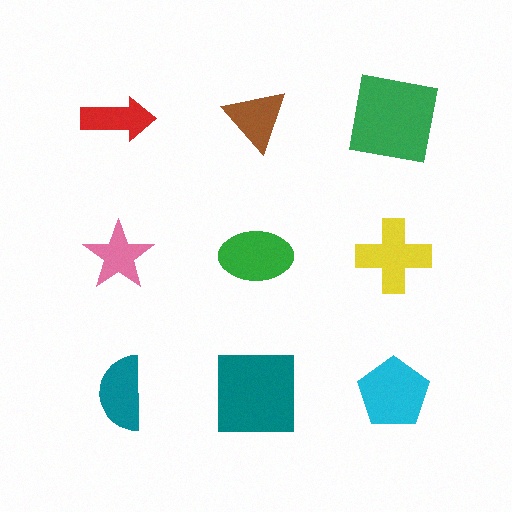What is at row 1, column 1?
A red arrow.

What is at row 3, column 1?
A teal semicircle.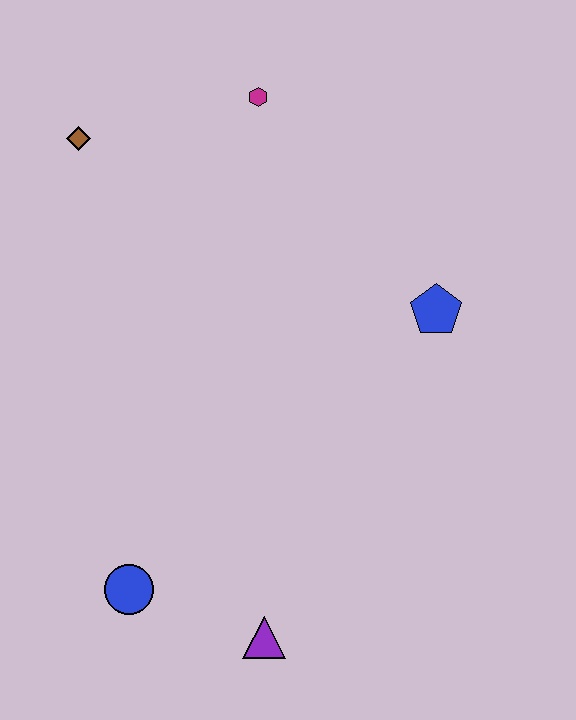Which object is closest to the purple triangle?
The blue circle is closest to the purple triangle.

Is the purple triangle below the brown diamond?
Yes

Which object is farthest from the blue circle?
The magenta hexagon is farthest from the blue circle.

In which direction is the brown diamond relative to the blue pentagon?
The brown diamond is to the left of the blue pentagon.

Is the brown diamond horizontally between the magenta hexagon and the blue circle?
No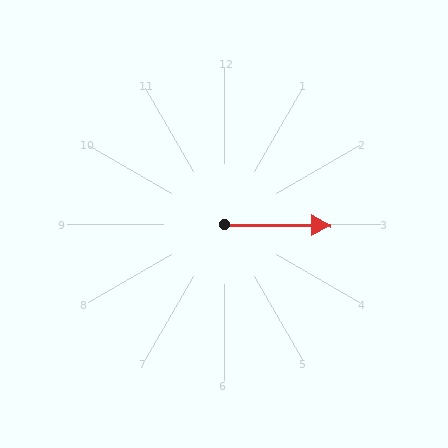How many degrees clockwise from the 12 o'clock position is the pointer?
Approximately 91 degrees.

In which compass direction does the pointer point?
East.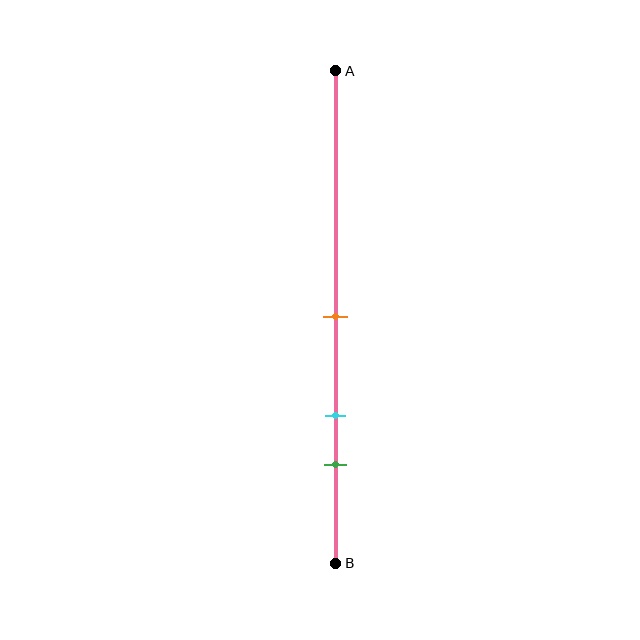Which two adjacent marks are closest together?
The cyan and green marks are the closest adjacent pair.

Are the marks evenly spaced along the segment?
Yes, the marks are approximately evenly spaced.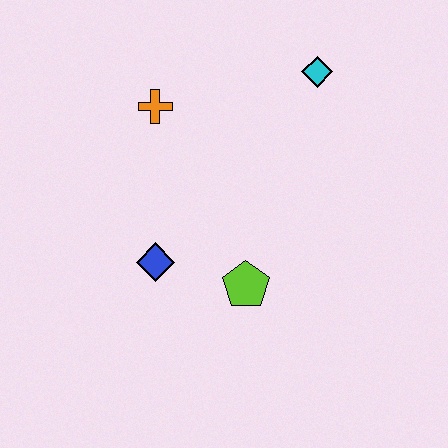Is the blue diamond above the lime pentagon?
Yes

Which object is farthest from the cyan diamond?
The blue diamond is farthest from the cyan diamond.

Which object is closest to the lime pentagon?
The blue diamond is closest to the lime pentagon.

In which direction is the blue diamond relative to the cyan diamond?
The blue diamond is below the cyan diamond.